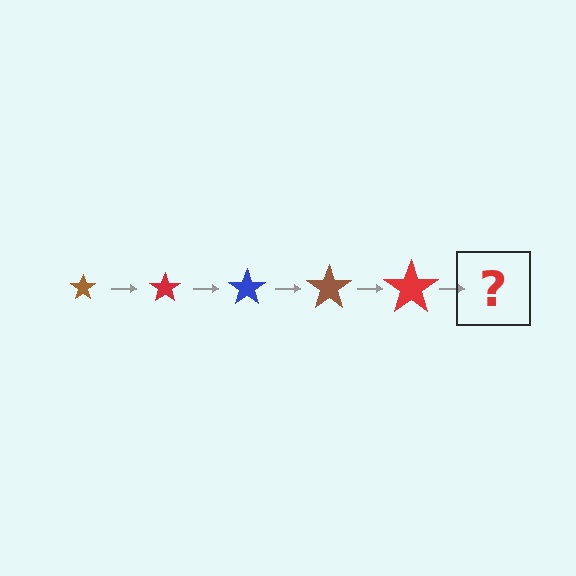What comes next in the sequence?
The next element should be a blue star, larger than the previous one.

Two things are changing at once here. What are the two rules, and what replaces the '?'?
The two rules are that the star grows larger each step and the color cycles through brown, red, and blue. The '?' should be a blue star, larger than the previous one.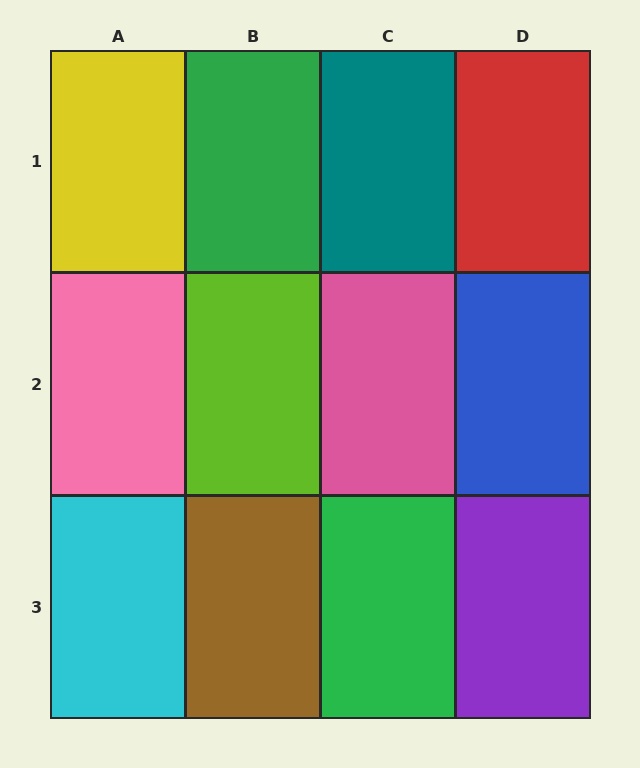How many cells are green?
2 cells are green.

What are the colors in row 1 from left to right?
Yellow, green, teal, red.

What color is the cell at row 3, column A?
Cyan.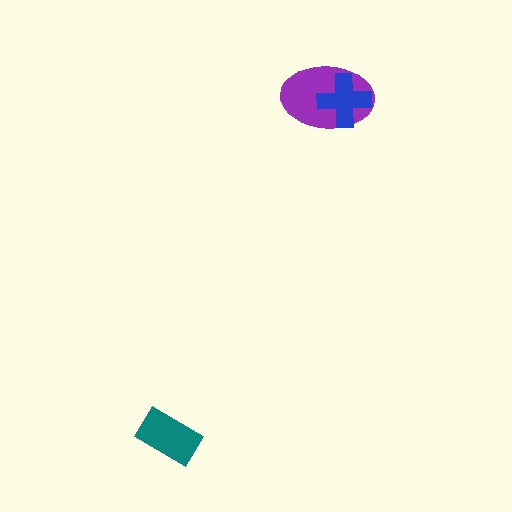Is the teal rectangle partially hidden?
No, no other shape covers it.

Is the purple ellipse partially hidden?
Yes, it is partially covered by another shape.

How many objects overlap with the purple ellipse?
1 object overlaps with the purple ellipse.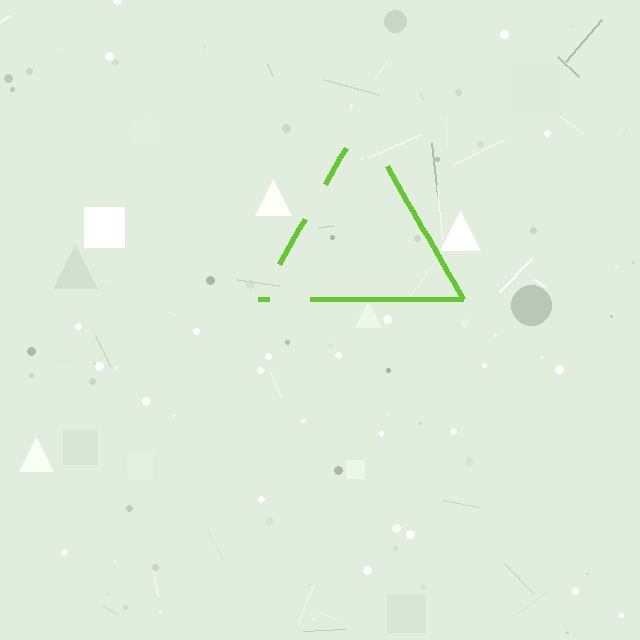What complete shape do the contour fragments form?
The contour fragments form a triangle.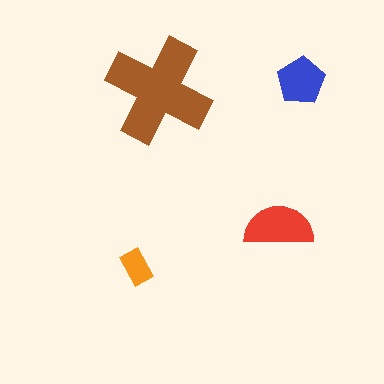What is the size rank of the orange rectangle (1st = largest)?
4th.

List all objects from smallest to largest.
The orange rectangle, the blue pentagon, the red semicircle, the brown cross.